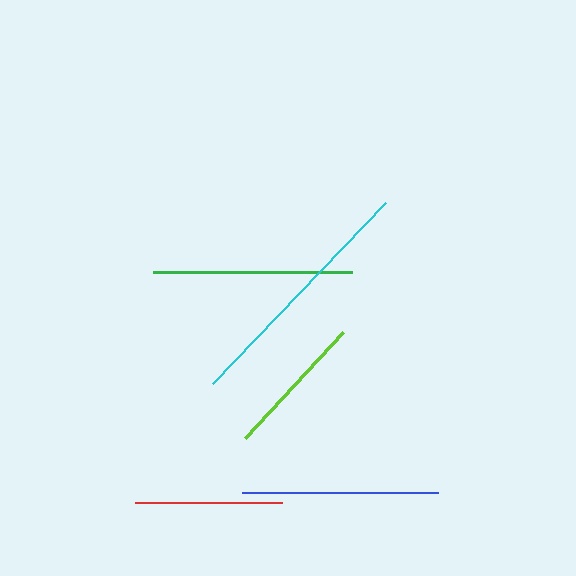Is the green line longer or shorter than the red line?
The green line is longer than the red line.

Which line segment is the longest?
The cyan line is the longest at approximately 250 pixels.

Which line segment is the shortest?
The lime line is the shortest at approximately 143 pixels.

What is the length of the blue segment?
The blue segment is approximately 196 pixels long.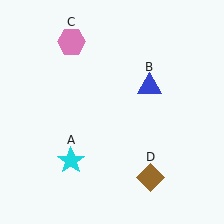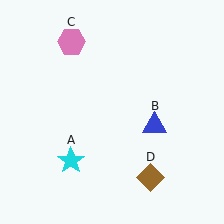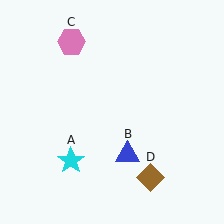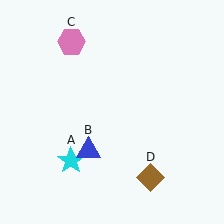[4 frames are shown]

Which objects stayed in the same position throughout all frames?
Cyan star (object A) and pink hexagon (object C) and brown diamond (object D) remained stationary.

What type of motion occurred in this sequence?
The blue triangle (object B) rotated clockwise around the center of the scene.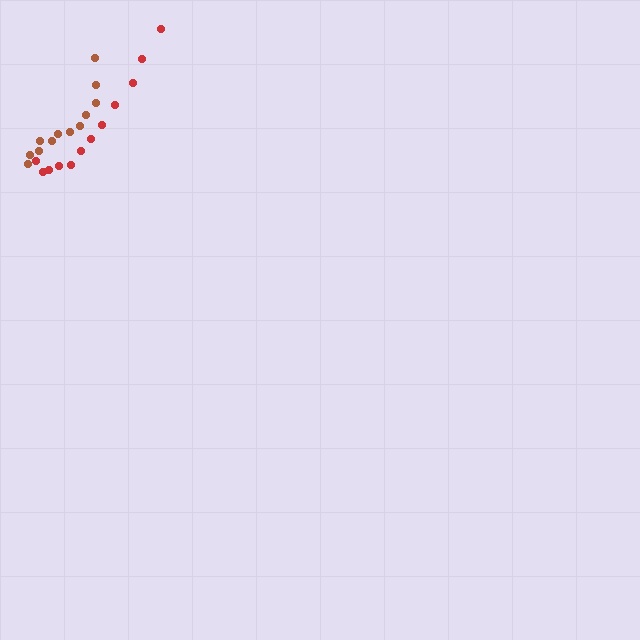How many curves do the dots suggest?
There are 2 distinct paths.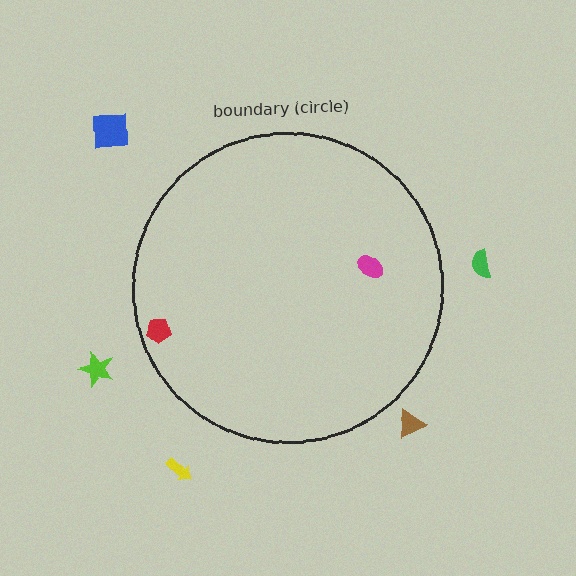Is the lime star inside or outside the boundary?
Outside.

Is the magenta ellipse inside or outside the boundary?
Inside.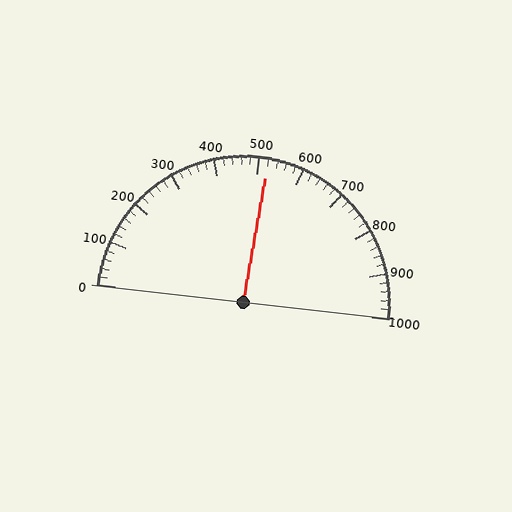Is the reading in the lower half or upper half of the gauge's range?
The reading is in the upper half of the range (0 to 1000).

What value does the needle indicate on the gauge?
The needle indicates approximately 520.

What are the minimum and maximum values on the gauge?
The gauge ranges from 0 to 1000.